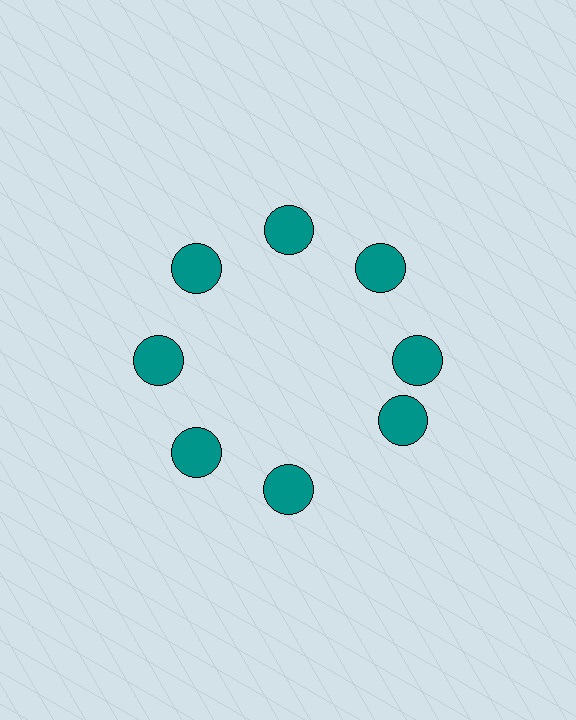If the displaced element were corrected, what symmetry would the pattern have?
It would have 8-fold rotational symmetry — the pattern would map onto itself every 45 degrees.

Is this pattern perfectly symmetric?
No. The 8 teal circles are arranged in a ring, but one element near the 4 o'clock position is rotated out of alignment along the ring, breaking the 8-fold rotational symmetry.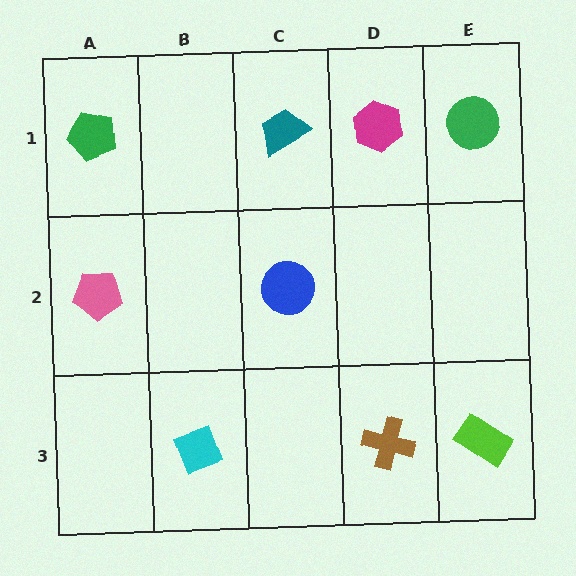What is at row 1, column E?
A green circle.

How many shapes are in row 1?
4 shapes.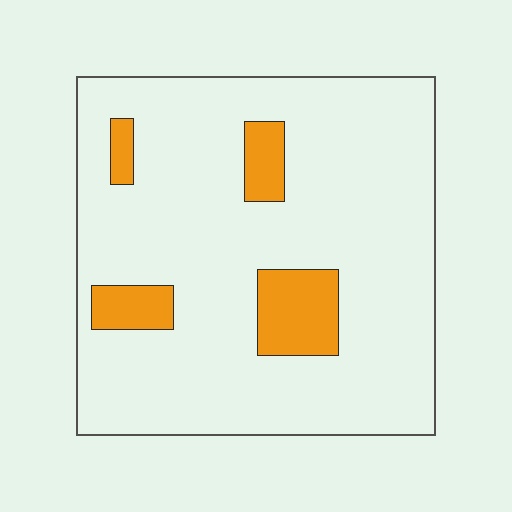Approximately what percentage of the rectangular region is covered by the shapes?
Approximately 10%.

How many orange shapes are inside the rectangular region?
4.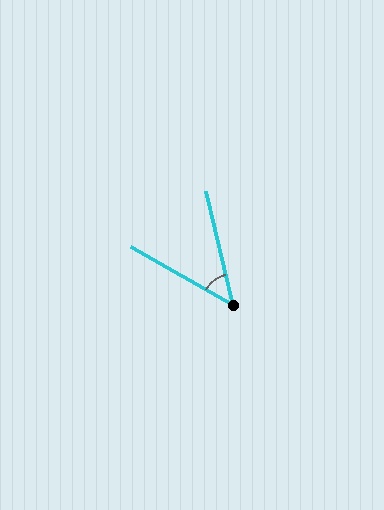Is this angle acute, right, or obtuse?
It is acute.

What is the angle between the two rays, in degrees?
Approximately 47 degrees.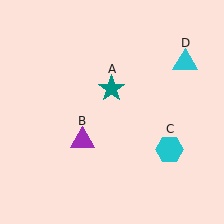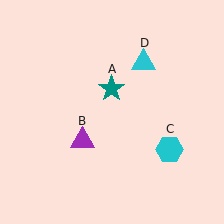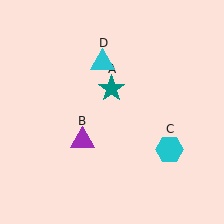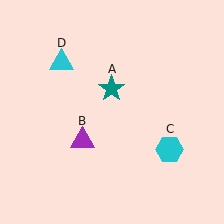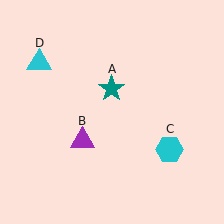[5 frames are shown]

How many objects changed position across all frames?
1 object changed position: cyan triangle (object D).